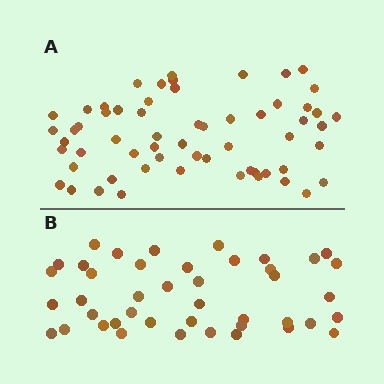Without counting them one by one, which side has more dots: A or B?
Region A (the top region) has more dots.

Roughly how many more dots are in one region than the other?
Region A has approximately 15 more dots than region B.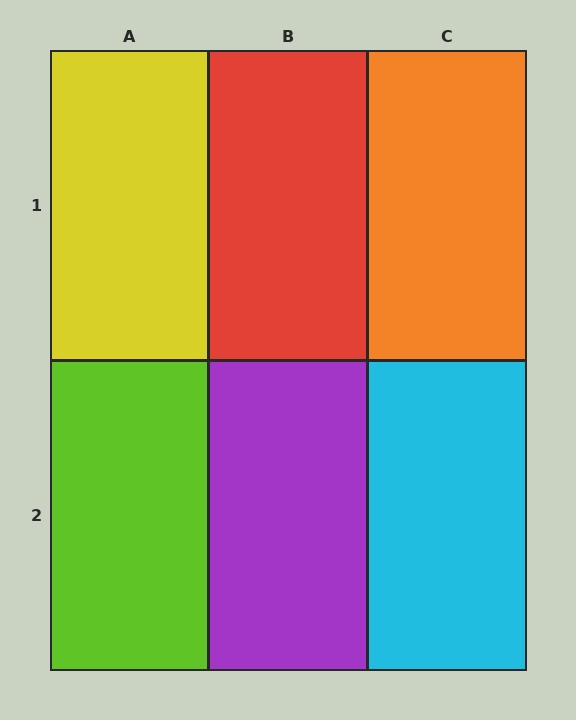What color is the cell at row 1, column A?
Yellow.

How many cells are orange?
1 cell is orange.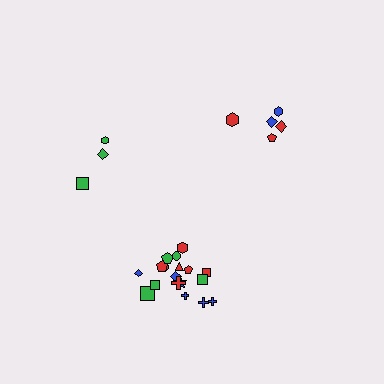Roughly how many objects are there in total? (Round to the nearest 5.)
Roughly 25 objects in total.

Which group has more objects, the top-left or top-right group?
The top-right group.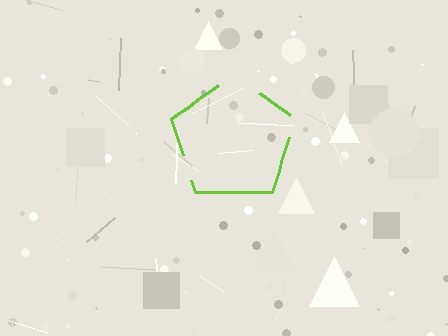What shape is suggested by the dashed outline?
The dashed outline suggests a pentagon.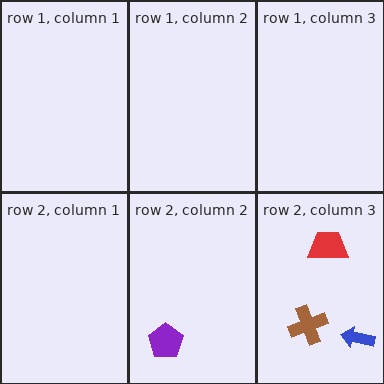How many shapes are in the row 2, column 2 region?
1.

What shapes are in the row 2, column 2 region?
The purple pentagon.